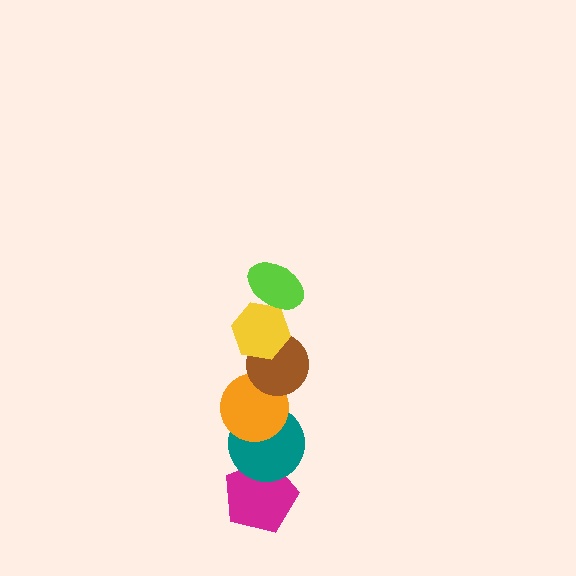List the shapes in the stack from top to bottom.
From top to bottom: the lime ellipse, the yellow hexagon, the brown circle, the orange circle, the teal circle, the magenta pentagon.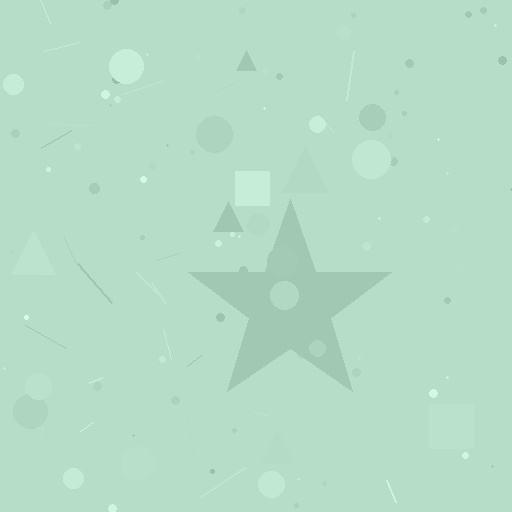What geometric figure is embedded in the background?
A star is embedded in the background.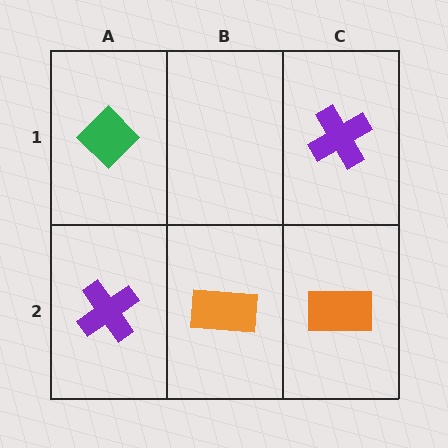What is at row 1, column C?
A purple cross.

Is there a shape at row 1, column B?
No, that cell is empty.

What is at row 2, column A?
A purple cross.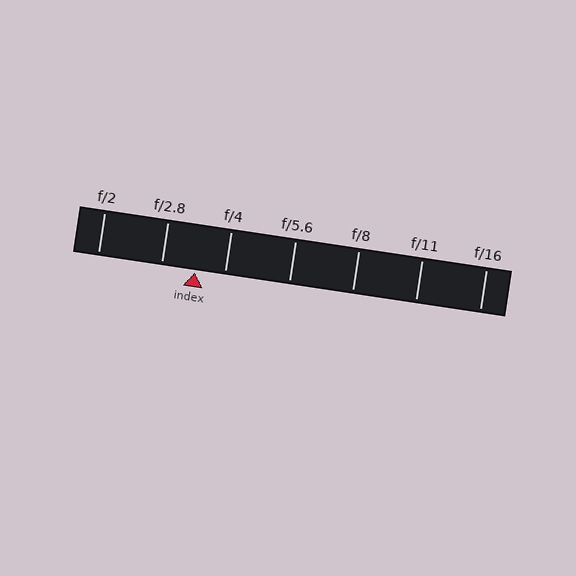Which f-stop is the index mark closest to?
The index mark is closest to f/4.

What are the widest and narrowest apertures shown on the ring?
The widest aperture shown is f/2 and the narrowest is f/16.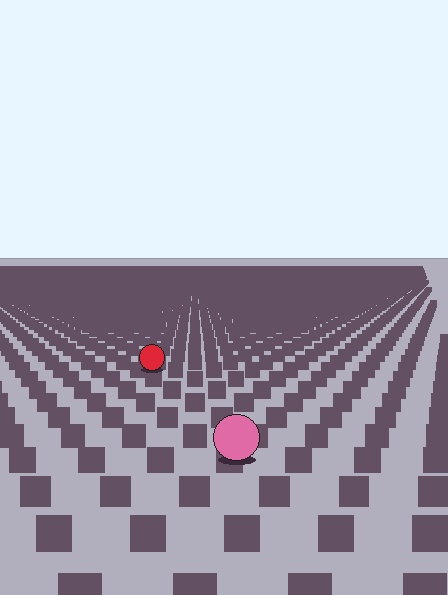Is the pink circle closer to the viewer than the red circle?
Yes. The pink circle is closer — you can tell from the texture gradient: the ground texture is coarser near it.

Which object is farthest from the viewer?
The red circle is farthest from the viewer. It appears smaller and the ground texture around it is denser.